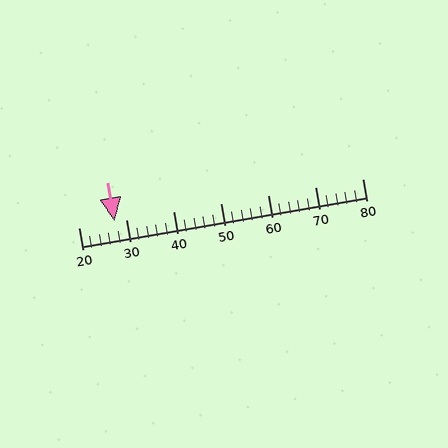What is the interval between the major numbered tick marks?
The major tick marks are spaced 10 units apart.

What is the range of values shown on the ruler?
The ruler shows values from 20 to 80.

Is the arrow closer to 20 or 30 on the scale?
The arrow is closer to 30.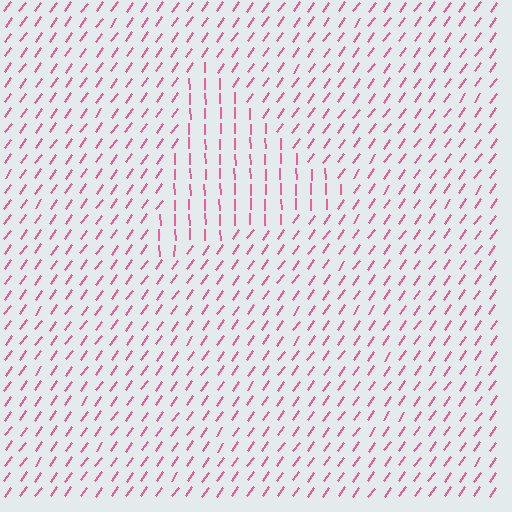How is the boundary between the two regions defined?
The boundary is defined purely by a change in line orientation (approximately 37 degrees difference). All lines are the same color and thickness.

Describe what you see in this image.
The image is filled with small pink line segments. A triangle region in the image has lines oriented differently from the surrounding lines, creating a visible texture boundary.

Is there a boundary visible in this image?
Yes, there is a texture boundary formed by a change in line orientation.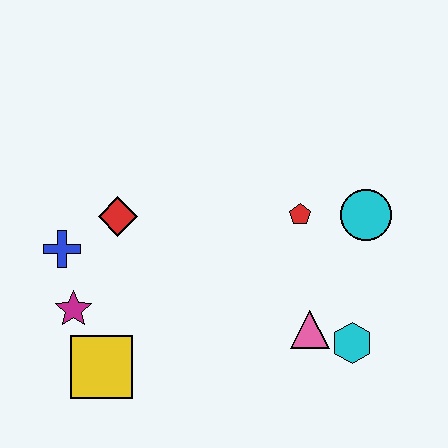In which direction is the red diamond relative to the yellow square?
The red diamond is above the yellow square.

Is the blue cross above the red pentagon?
No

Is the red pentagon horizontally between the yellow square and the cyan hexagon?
Yes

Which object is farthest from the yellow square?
The cyan circle is farthest from the yellow square.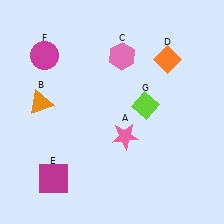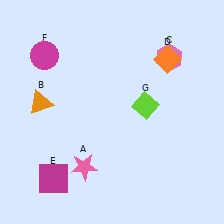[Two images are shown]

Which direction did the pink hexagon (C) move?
The pink hexagon (C) moved right.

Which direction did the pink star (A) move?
The pink star (A) moved left.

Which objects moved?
The objects that moved are: the pink star (A), the pink hexagon (C).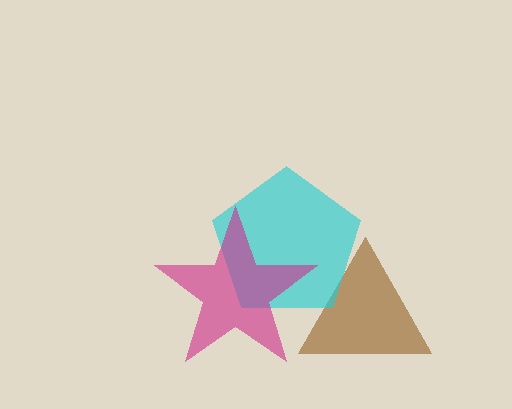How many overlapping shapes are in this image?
There are 3 overlapping shapes in the image.